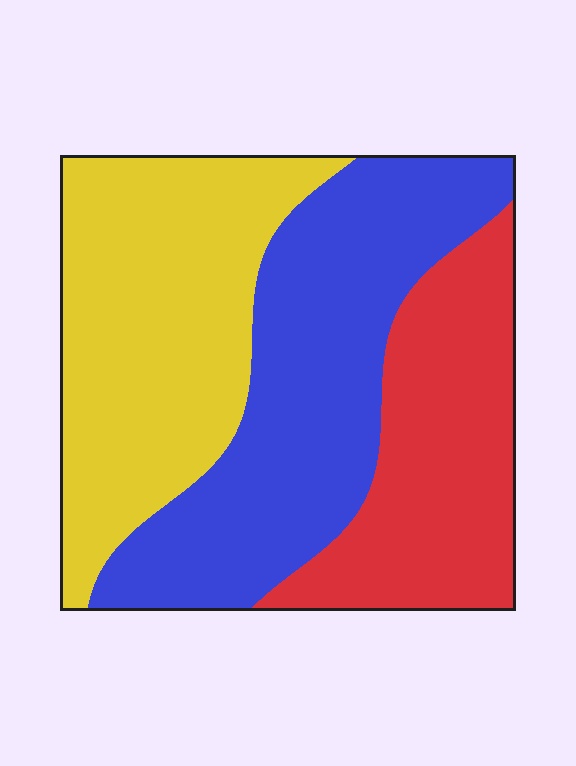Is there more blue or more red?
Blue.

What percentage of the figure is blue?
Blue takes up about three eighths (3/8) of the figure.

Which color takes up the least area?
Red, at roughly 25%.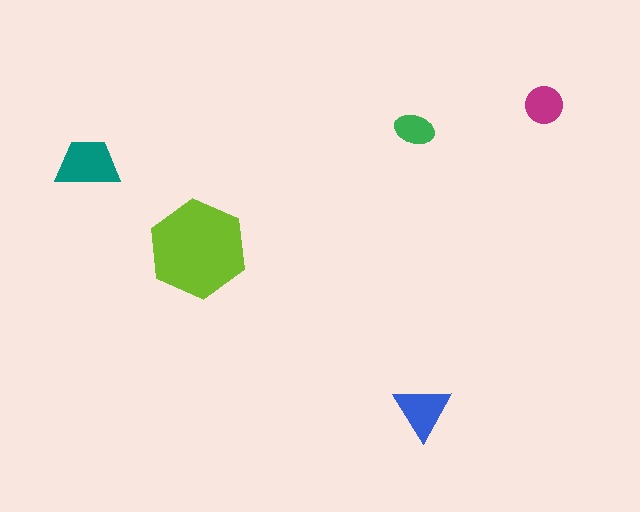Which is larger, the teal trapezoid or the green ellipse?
The teal trapezoid.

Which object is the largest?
The lime hexagon.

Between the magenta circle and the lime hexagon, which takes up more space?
The lime hexagon.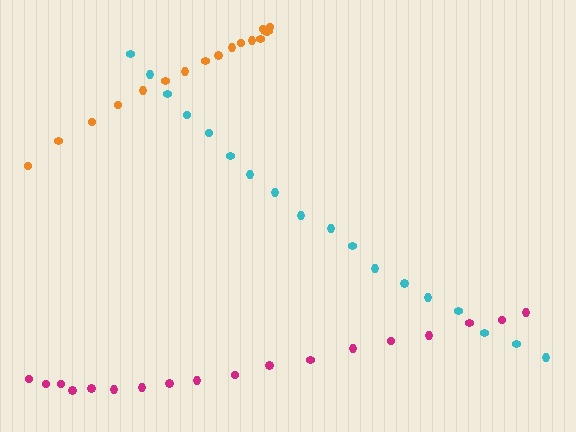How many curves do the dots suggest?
There are 3 distinct paths.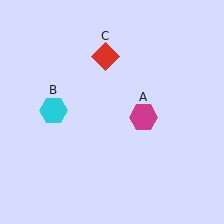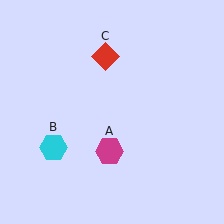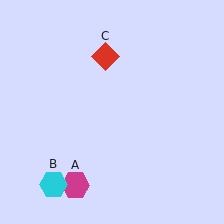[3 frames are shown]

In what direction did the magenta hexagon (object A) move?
The magenta hexagon (object A) moved down and to the left.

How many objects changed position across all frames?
2 objects changed position: magenta hexagon (object A), cyan hexagon (object B).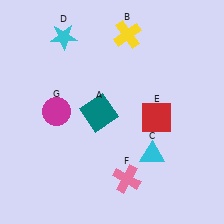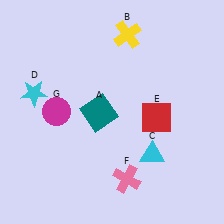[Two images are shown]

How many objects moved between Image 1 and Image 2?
1 object moved between the two images.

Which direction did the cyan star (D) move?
The cyan star (D) moved down.